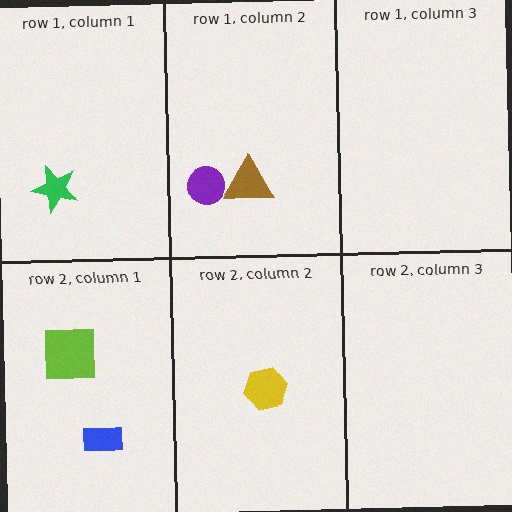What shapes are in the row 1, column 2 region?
The purple circle, the brown triangle.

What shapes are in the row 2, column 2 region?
The yellow hexagon.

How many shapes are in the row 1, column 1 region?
1.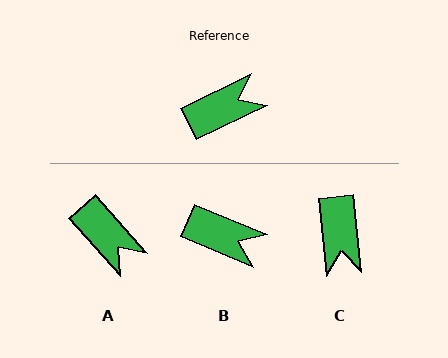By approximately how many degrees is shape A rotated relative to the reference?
Approximately 74 degrees clockwise.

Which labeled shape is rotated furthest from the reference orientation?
C, about 110 degrees away.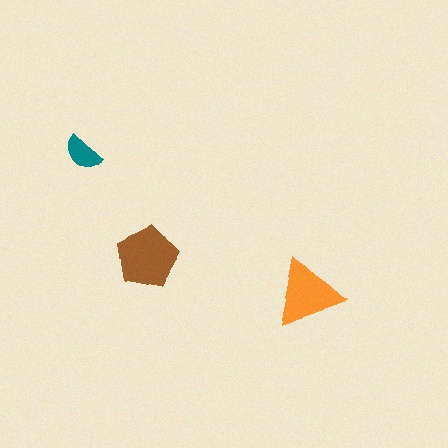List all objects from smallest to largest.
The teal semicircle, the orange triangle, the brown pentagon.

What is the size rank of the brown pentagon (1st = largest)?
1st.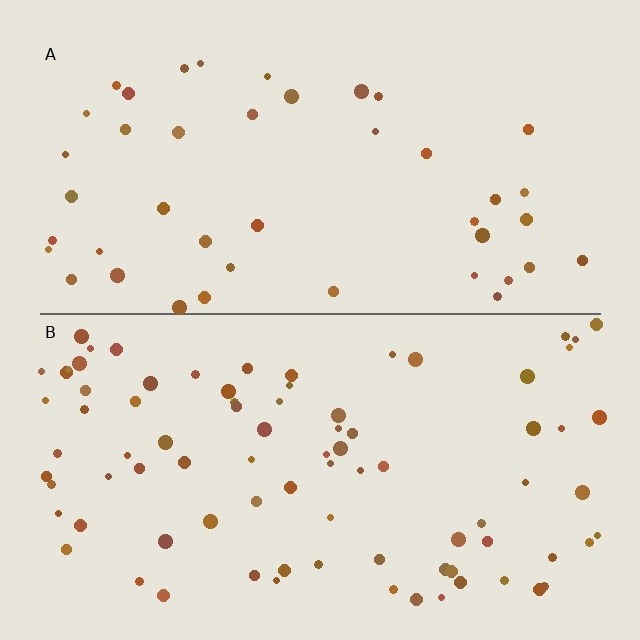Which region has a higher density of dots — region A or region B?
B (the bottom).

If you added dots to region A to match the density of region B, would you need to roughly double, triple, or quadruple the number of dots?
Approximately double.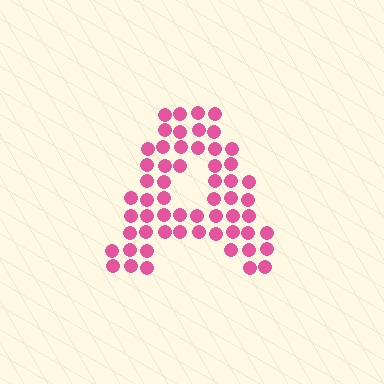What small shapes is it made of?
It is made of small circles.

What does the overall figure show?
The overall figure shows the letter A.